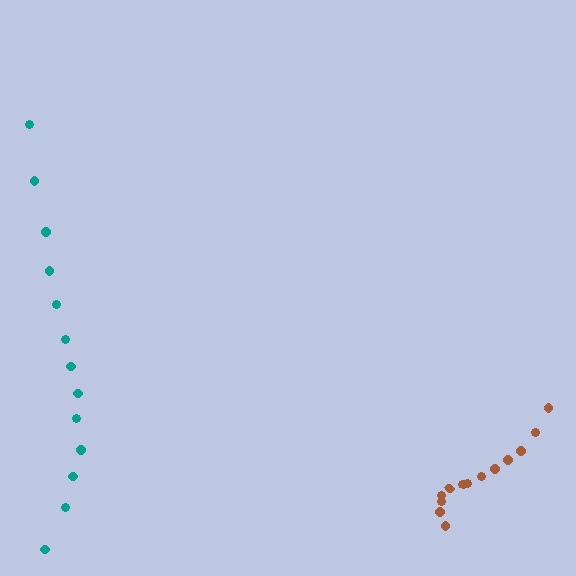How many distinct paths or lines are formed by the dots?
There are 2 distinct paths.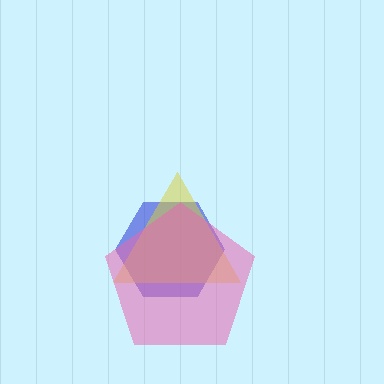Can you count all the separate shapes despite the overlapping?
Yes, there are 3 separate shapes.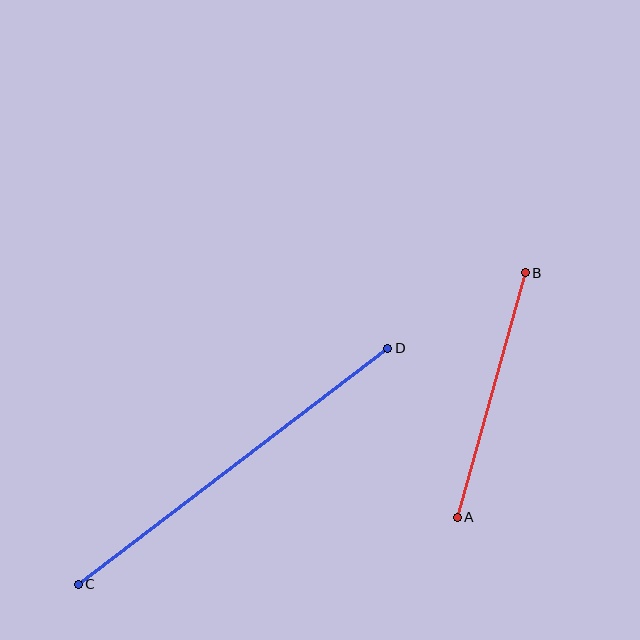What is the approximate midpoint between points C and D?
The midpoint is at approximately (233, 466) pixels.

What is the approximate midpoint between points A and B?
The midpoint is at approximately (491, 395) pixels.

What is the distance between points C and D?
The distance is approximately 389 pixels.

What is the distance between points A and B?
The distance is approximately 254 pixels.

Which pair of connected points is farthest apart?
Points C and D are farthest apart.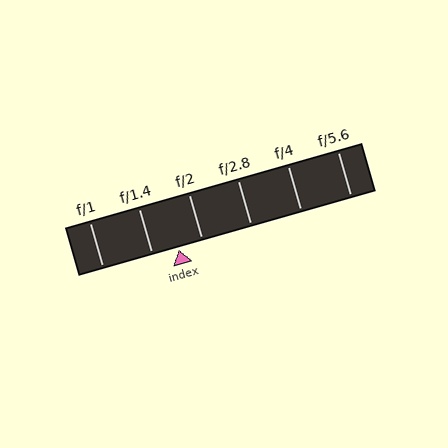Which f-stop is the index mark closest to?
The index mark is closest to f/2.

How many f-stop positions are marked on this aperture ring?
There are 6 f-stop positions marked.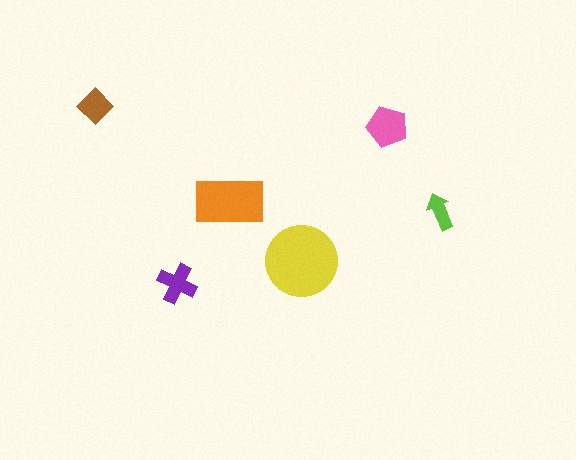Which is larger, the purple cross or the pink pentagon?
The pink pentagon.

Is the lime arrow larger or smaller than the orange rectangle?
Smaller.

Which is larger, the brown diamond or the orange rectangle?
The orange rectangle.